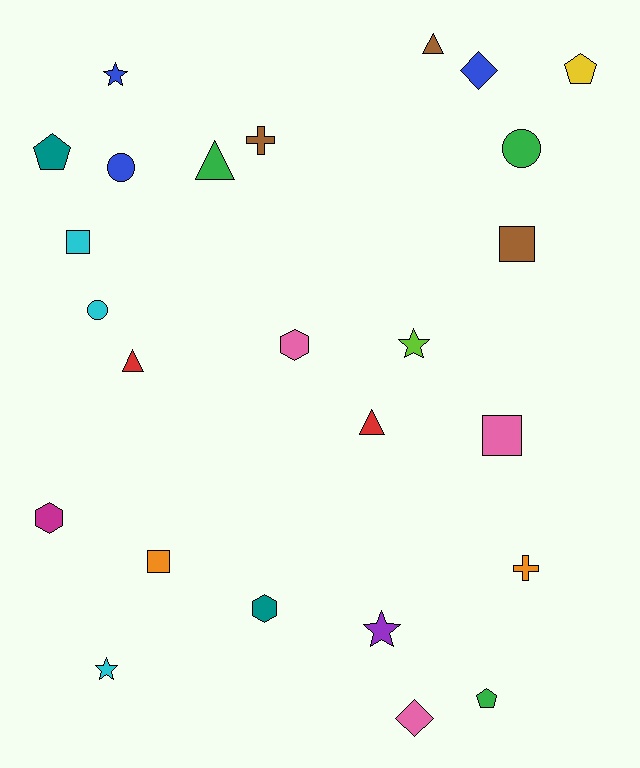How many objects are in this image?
There are 25 objects.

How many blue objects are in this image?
There are 3 blue objects.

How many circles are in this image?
There are 3 circles.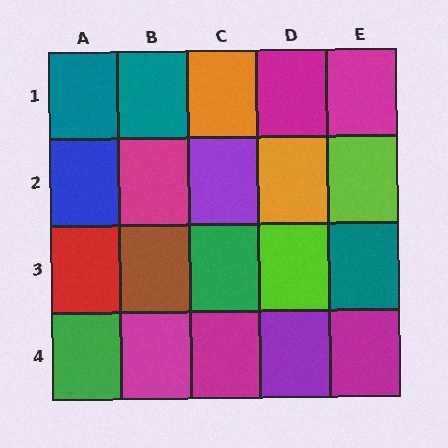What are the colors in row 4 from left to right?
Green, magenta, magenta, purple, magenta.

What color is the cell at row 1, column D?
Magenta.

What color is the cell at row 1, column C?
Orange.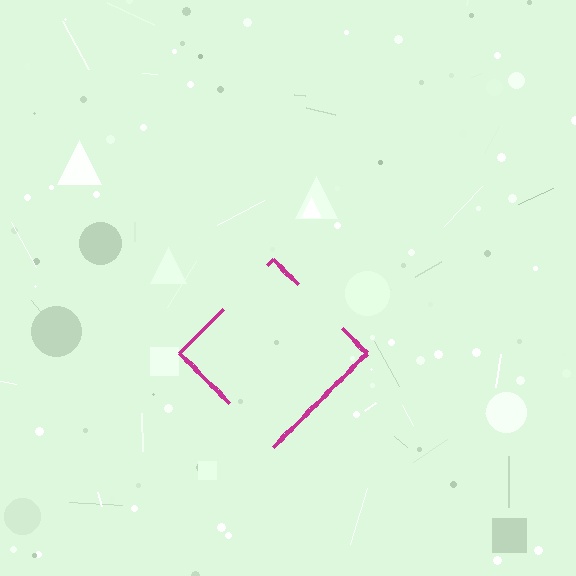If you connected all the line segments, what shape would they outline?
They would outline a diamond.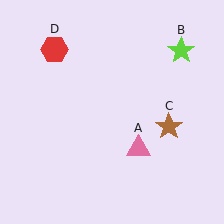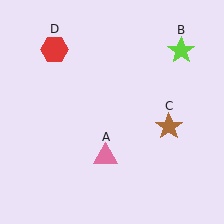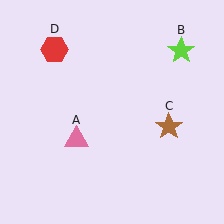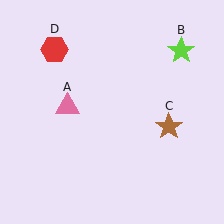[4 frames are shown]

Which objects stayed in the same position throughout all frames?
Lime star (object B) and brown star (object C) and red hexagon (object D) remained stationary.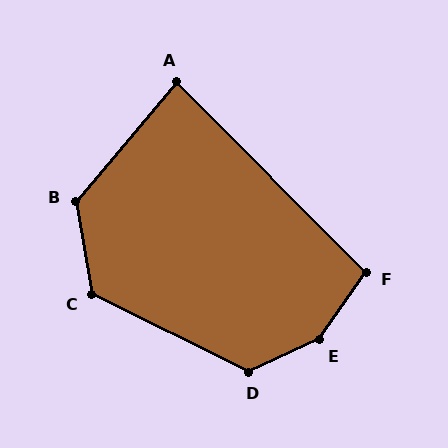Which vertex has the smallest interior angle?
A, at approximately 85 degrees.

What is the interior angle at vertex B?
Approximately 130 degrees (obtuse).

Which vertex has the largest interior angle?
E, at approximately 149 degrees.